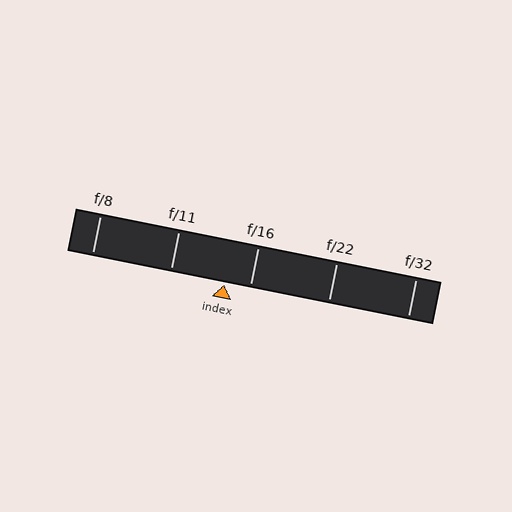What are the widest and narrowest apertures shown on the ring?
The widest aperture shown is f/8 and the narrowest is f/32.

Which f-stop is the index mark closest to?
The index mark is closest to f/16.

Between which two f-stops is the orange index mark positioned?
The index mark is between f/11 and f/16.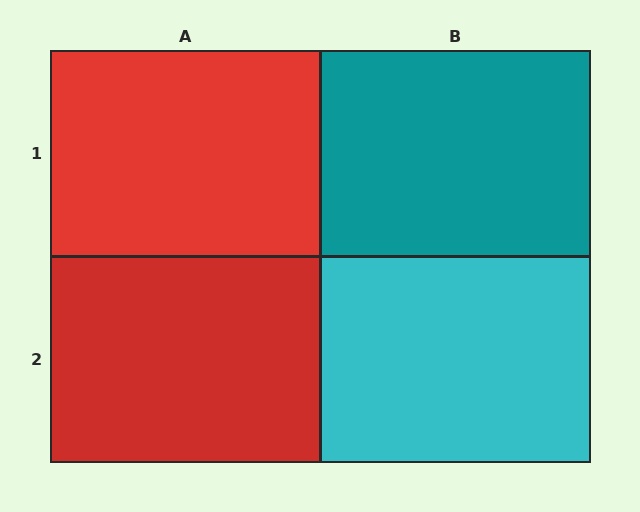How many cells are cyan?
1 cell is cyan.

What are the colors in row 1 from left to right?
Red, teal.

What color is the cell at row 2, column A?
Red.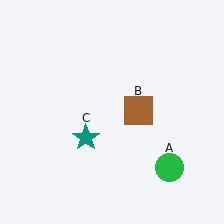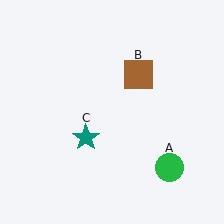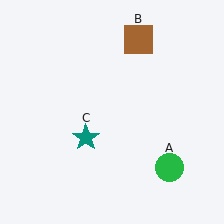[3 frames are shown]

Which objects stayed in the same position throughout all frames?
Green circle (object A) and teal star (object C) remained stationary.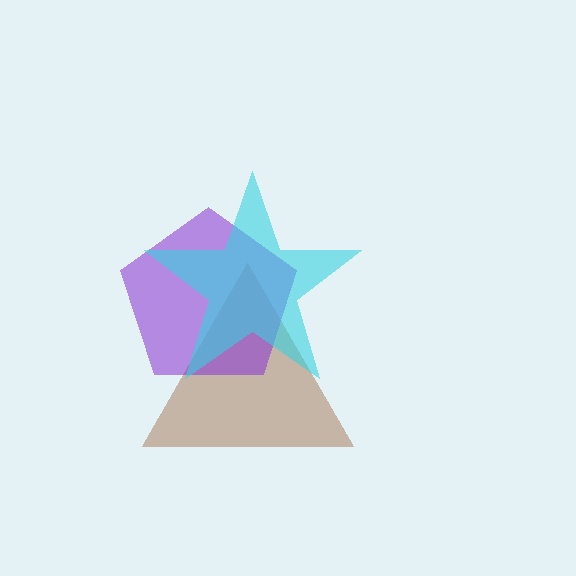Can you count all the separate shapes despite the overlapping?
Yes, there are 3 separate shapes.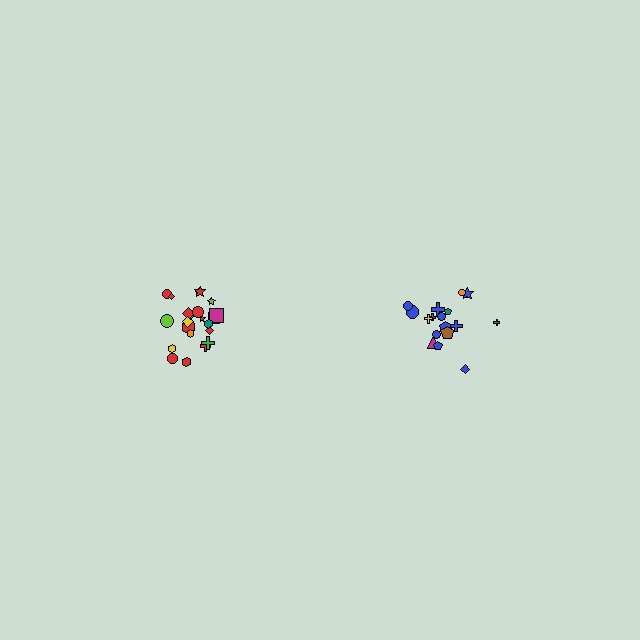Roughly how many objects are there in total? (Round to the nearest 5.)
Roughly 40 objects in total.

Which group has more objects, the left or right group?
The left group.